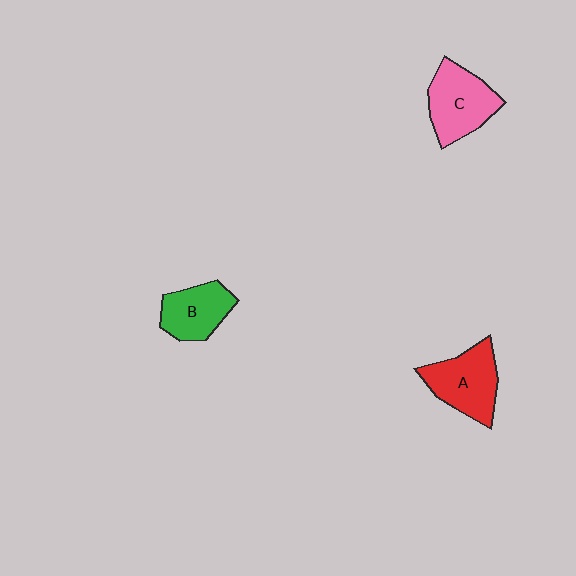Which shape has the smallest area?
Shape B (green).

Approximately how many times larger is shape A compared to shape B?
Approximately 1.3 times.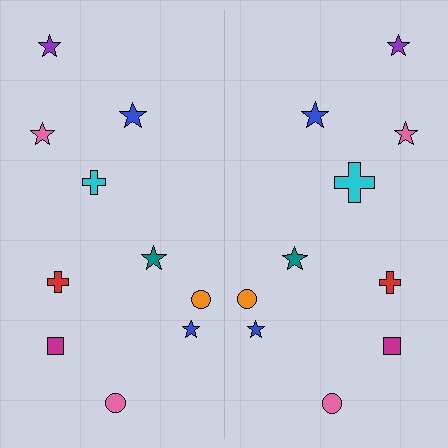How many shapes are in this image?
There are 20 shapes in this image.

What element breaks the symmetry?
The cyan cross on the right side has a different size than its mirror counterpart.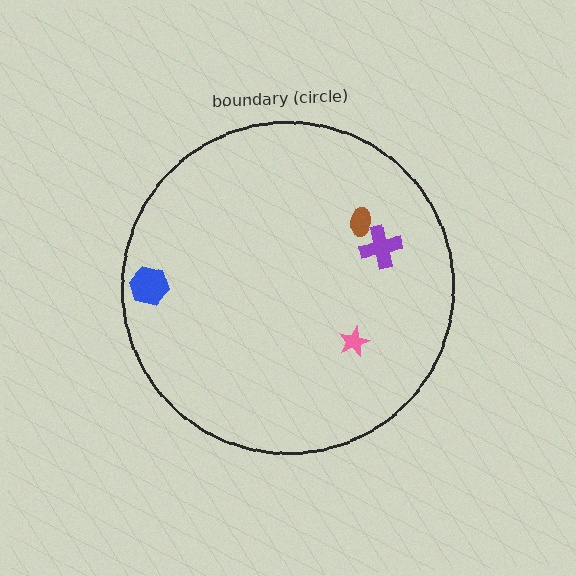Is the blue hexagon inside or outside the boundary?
Inside.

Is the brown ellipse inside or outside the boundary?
Inside.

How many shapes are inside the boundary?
4 inside, 0 outside.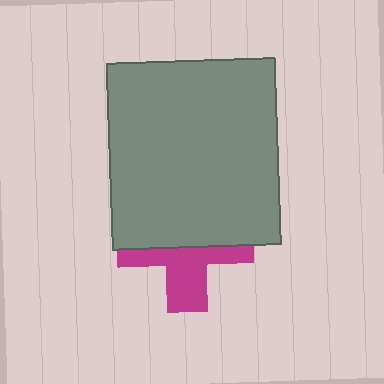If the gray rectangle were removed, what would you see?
You would see the complete magenta cross.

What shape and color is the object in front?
The object in front is a gray rectangle.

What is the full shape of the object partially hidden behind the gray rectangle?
The partially hidden object is a magenta cross.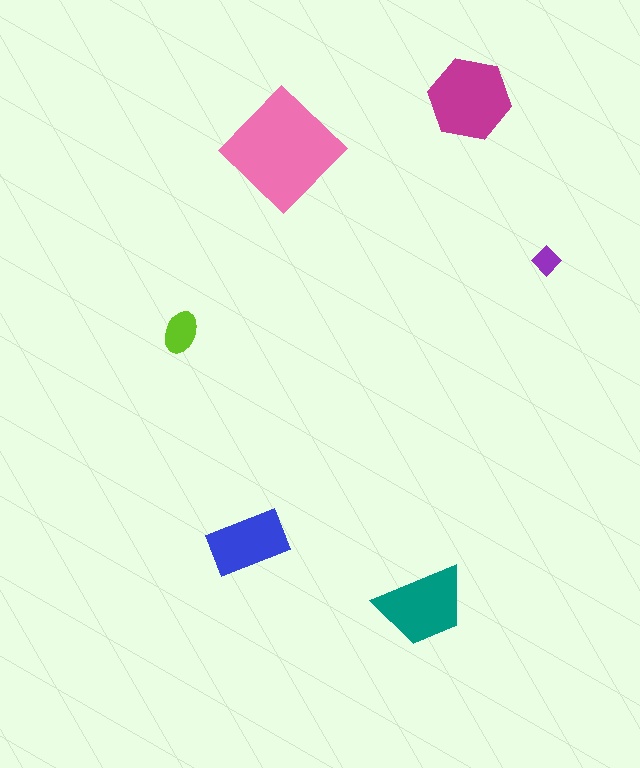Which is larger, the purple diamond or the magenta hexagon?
The magenta hexagon.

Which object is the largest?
The pink diamond.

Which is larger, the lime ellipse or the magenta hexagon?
The magenta hexagon.